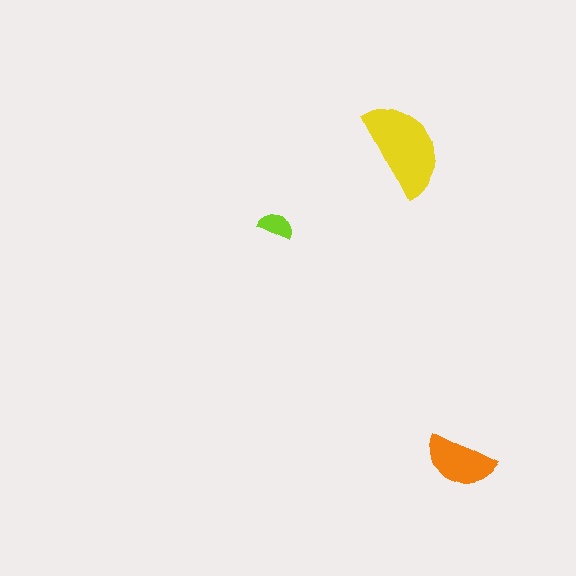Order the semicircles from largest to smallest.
the yellow one, the orange one, the lime one.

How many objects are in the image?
There are 3 objects in the image.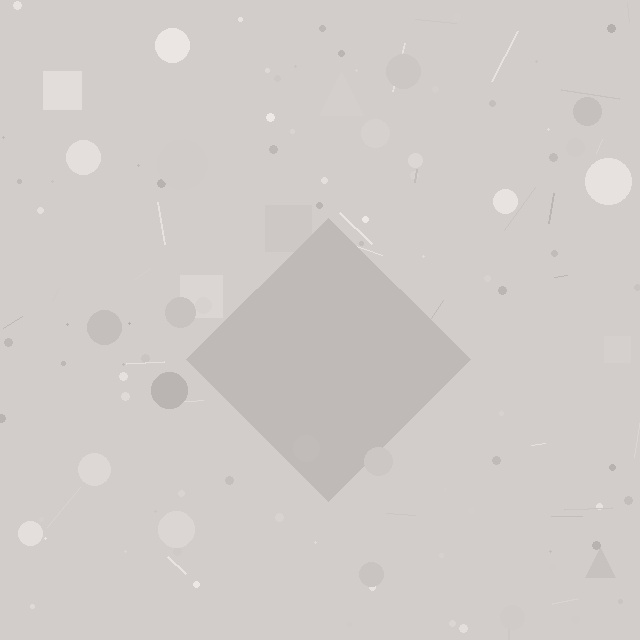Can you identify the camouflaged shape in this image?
The camouflaged shape is a diamond.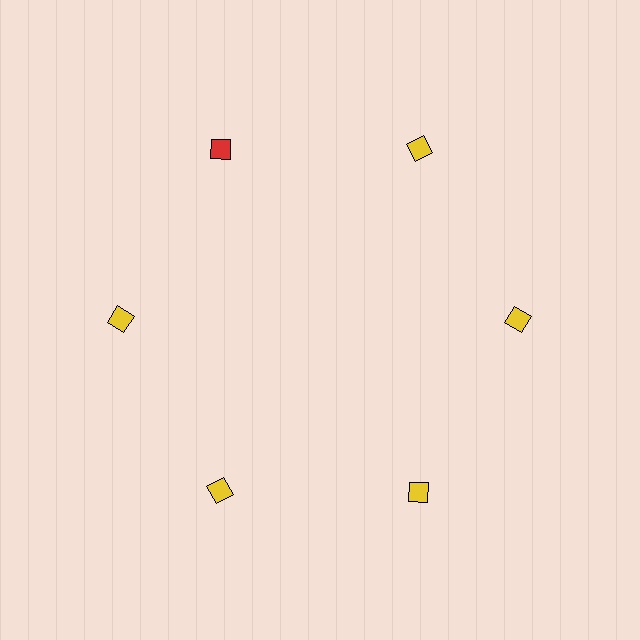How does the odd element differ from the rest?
It has a different color: red instead of yellow.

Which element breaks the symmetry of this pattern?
The red diamond at roughly the 11 o'clock position breaks the symmetry. All other shapes are yellow diamonds.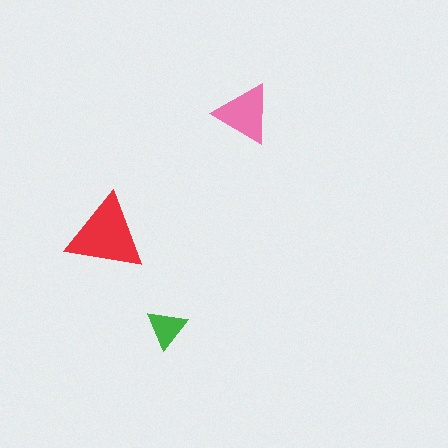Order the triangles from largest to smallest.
the red one, the pink one, the green one.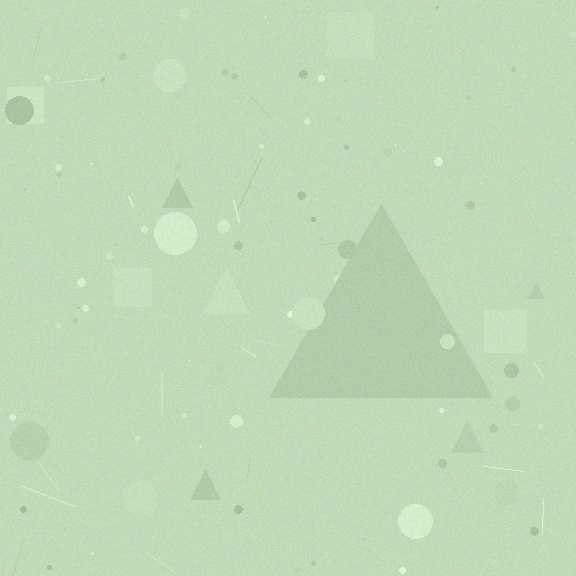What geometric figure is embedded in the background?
A triangle is embedded in the background.